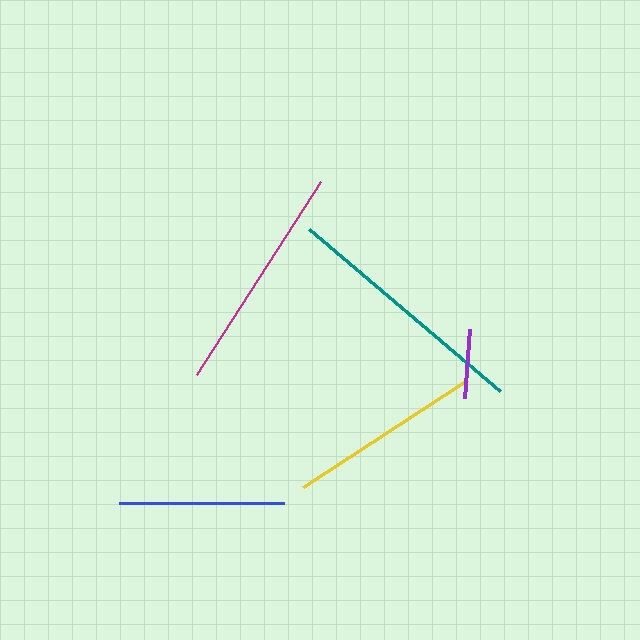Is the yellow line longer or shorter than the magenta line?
The magenta line is longer than the yellow line.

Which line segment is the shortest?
The purple line is the shortest at approximately 69 pixels.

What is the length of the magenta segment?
The magenta segment is approximately 229 pixels long.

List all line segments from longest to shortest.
From longest to shortest: teal, magenta, yellow, blue, purple.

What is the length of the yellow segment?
The yellow segment is approximately 196 pixels long.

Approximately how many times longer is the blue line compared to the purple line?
The blue line is approximately 2.4 times the length of the purple line.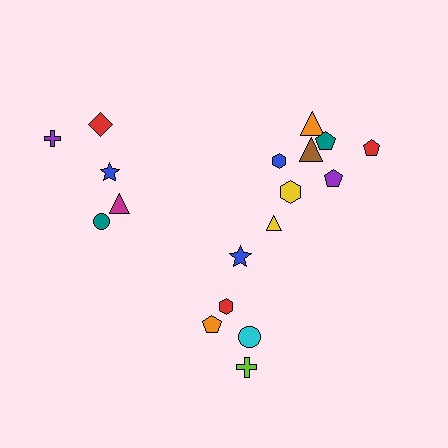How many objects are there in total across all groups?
There are 18 objects.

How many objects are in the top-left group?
There are 5 objects.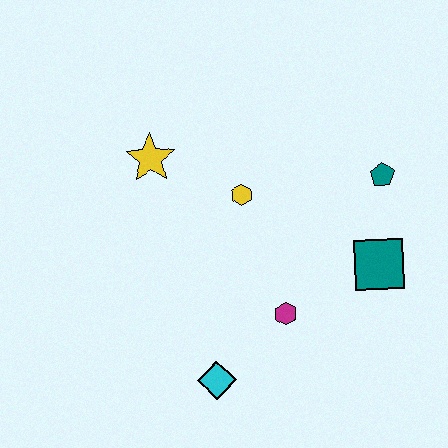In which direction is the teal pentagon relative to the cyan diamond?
The teal pentagon is above the cyan diamond.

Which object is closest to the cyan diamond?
The magenta hexagon is closest to the cyan diamond.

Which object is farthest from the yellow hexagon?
The cyan diamond is farthest from the yellow hexagon.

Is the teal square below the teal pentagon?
Yes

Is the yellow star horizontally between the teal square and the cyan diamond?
No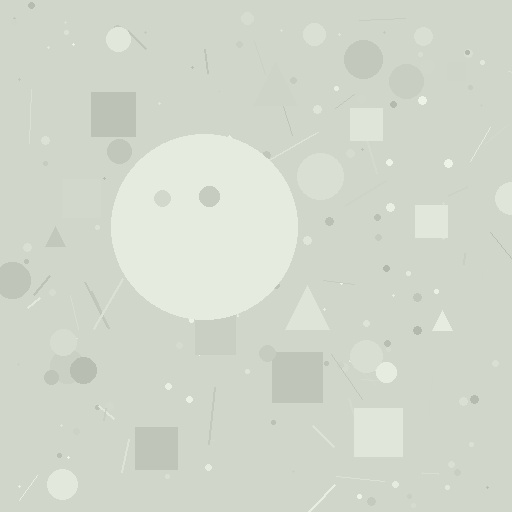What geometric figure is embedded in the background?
A circle is embedded in the background.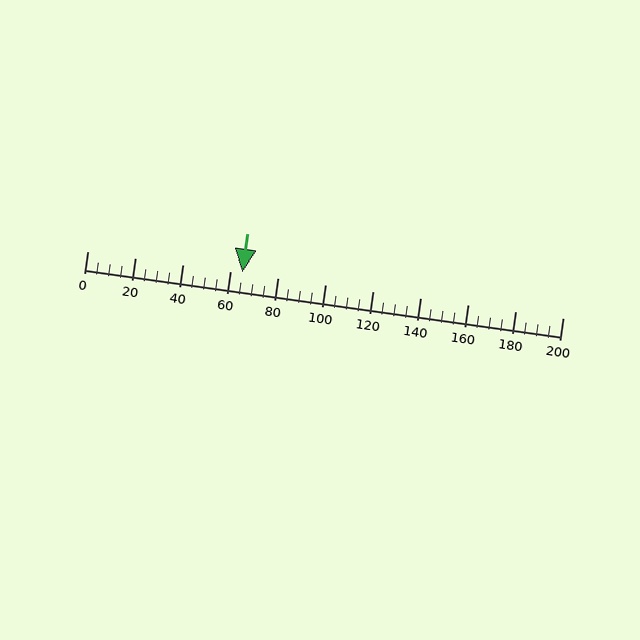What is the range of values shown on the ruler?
The ruler shows values from 0 to 200.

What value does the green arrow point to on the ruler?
The green arrow points to approximately 65.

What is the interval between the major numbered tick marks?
The major tick marks are spaced 20 units apart.